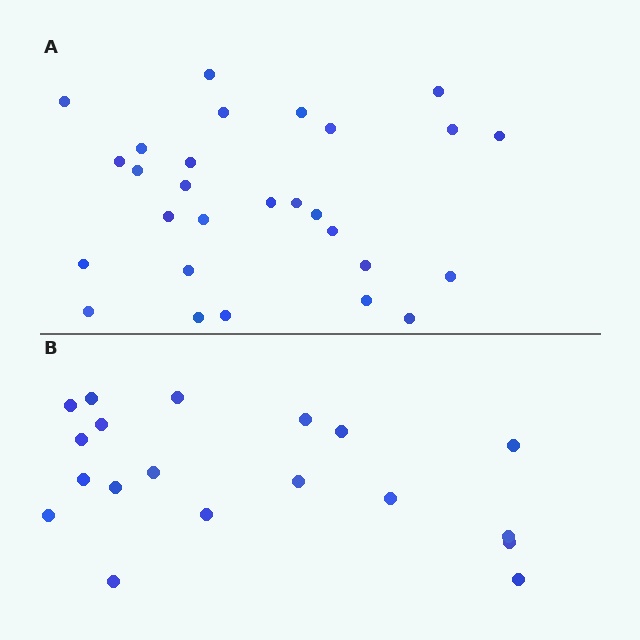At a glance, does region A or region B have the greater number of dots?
Region A (the top region) has more dots.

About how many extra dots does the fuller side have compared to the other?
Region A has roughly 8 or so more dots than region B.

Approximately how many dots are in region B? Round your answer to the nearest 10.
About 20 dots. (The exact count is 19, which rounds to 20.)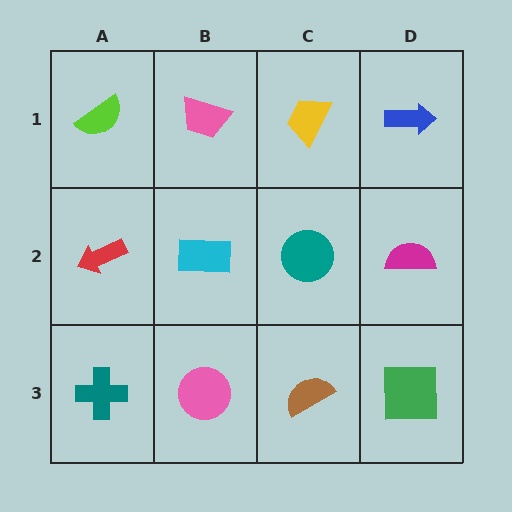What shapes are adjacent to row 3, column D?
A magenta semicircle (row 2, column D), a brown semicircle (row 3, column C).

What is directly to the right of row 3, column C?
A green square.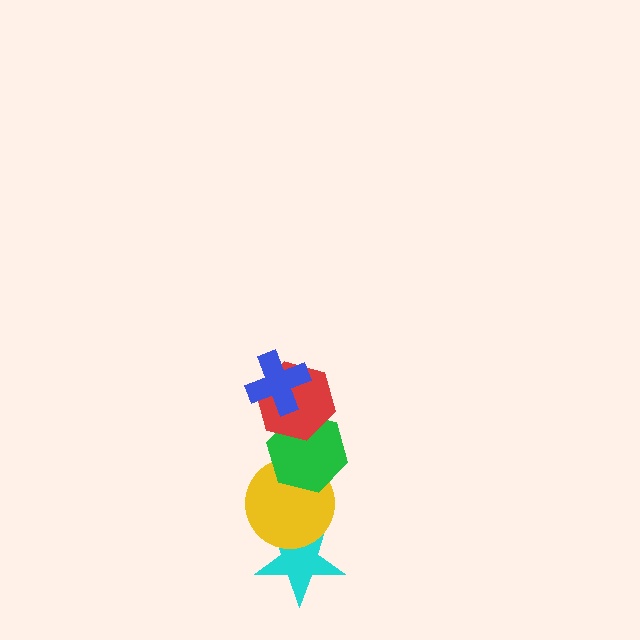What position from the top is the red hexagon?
The red hexagon is 2nd from the top.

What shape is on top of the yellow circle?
The green hexagon is on top of the yellow circle.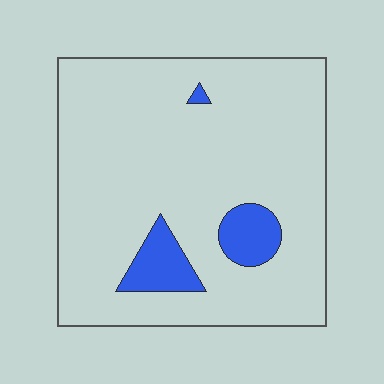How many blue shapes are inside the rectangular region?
3.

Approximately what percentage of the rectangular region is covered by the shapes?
Approximately 10%.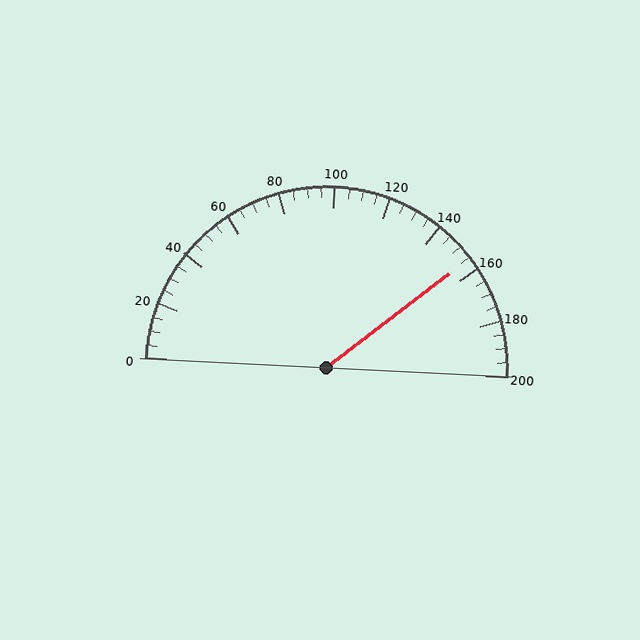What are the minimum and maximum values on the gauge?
The gauge ranges from 0 to 200.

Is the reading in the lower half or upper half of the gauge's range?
The reading is in the upper half of the range (0 to 200).